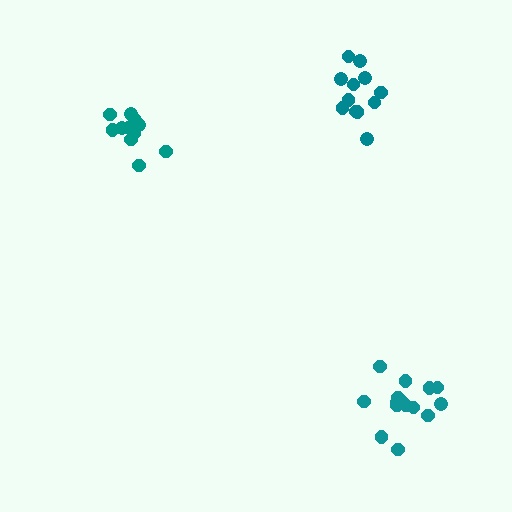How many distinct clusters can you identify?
There are 3 distinct clusters.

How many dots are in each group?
Group 1: 11 dots, Group 2: 15 dots, Group 3: 12 dots (38 total).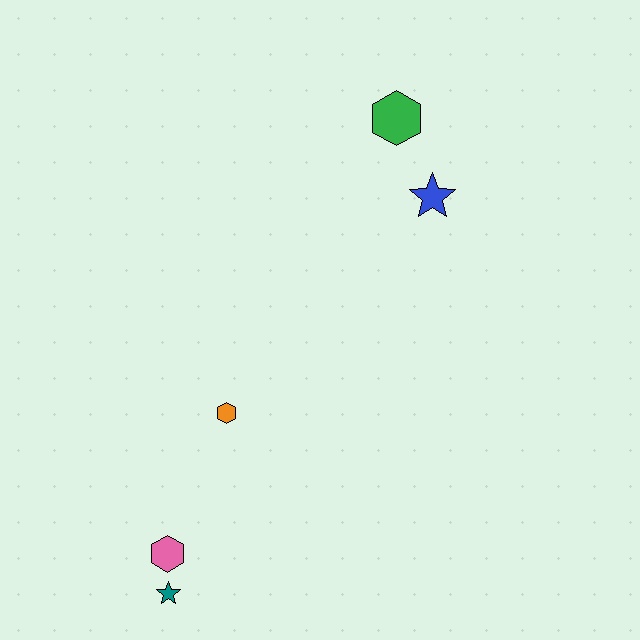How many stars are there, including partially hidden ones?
There are 2 stars.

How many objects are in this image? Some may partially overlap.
There are 5 objects.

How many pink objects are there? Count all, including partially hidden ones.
There is 1 pink object.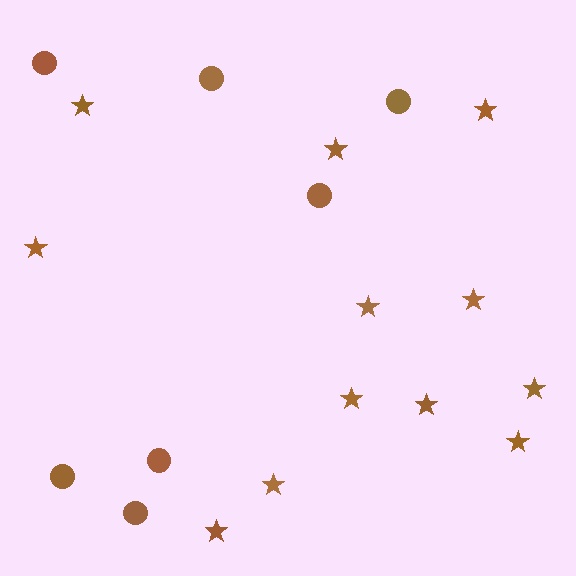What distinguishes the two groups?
There are 2 groups: one group of stars (12) and one group of circles (7).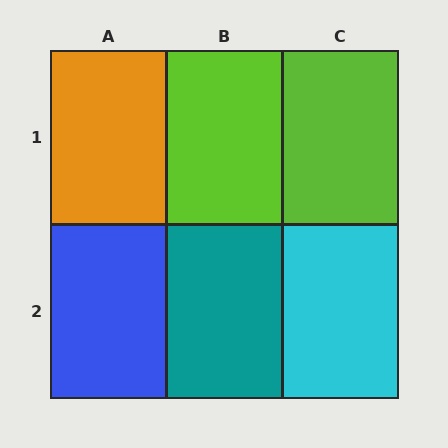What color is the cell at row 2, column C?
Cyan.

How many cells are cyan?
1 cell is cyan.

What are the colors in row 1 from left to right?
Orange, lime, lime.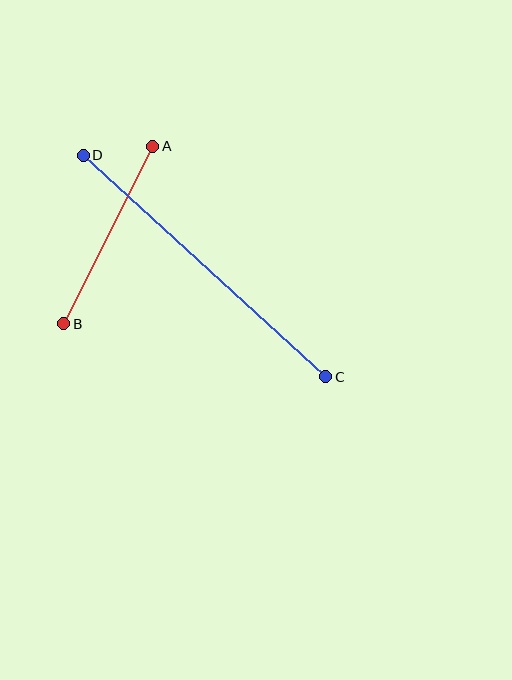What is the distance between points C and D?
The distance is approximately 329 pixels.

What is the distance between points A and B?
The distance is approximately 199 pixels.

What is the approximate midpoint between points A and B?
The midpoint is at approximately (108, 235) pixels.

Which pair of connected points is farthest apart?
Points C and D are farthest apart.